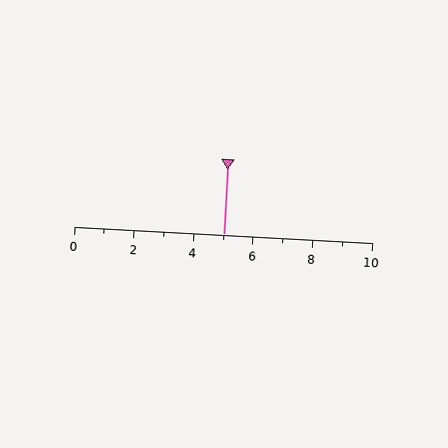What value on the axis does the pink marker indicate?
The marker indicates approximately 5.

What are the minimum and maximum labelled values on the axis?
The axis runs from 0 to 10.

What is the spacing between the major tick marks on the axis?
The major ticks are spaced 2 apart.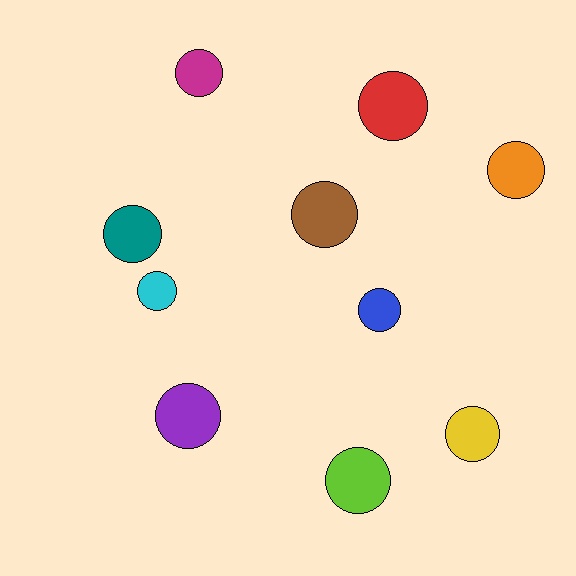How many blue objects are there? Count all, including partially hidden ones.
There is 1 blue object.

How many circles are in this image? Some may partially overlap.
There are 10 circles.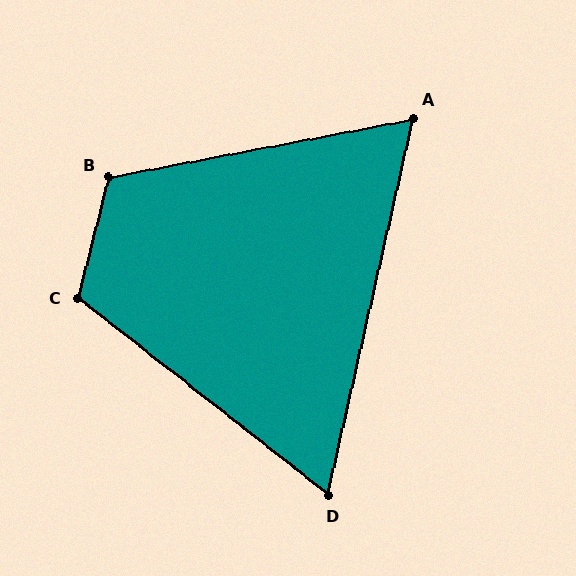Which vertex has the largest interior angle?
B, at approximately 115 degrees.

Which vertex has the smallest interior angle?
D, at approximately 65 degrees.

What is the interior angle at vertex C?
Approximately 114 degrees (obtuse).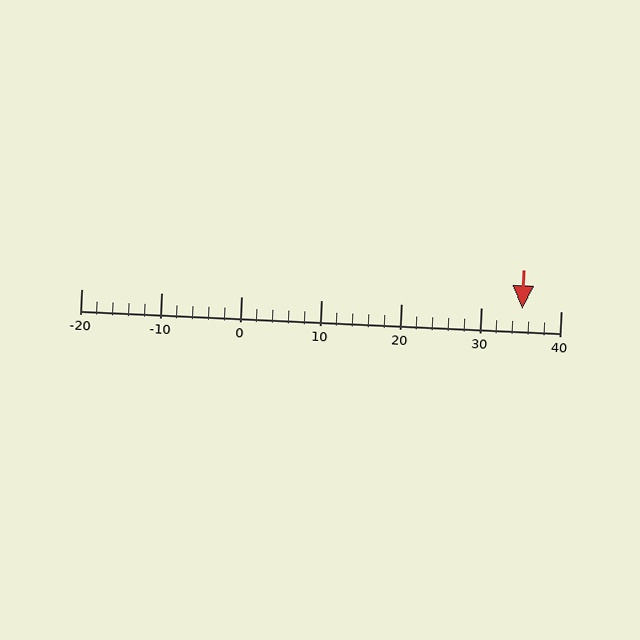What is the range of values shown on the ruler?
The ruler shows values from -20 to 40.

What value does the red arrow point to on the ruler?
The red arrow points to approximately 35.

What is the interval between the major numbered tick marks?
The major tick marks are spaced 10 units apart.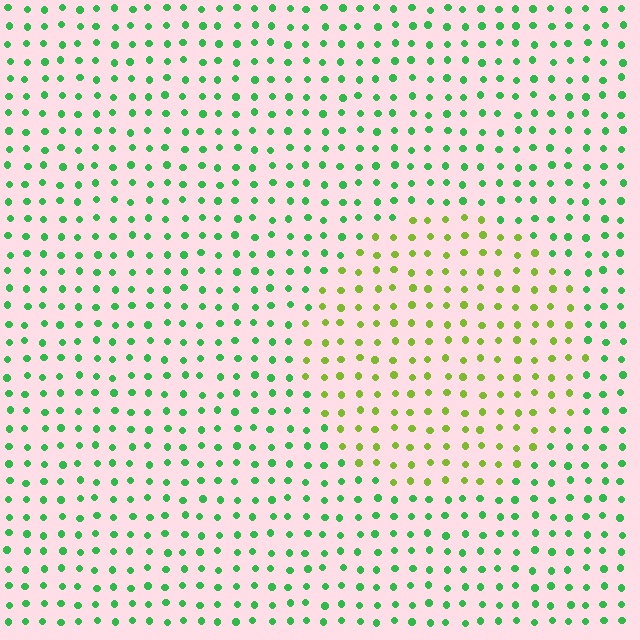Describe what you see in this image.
The image is filled with small green elements in a uniform arrangement. A circle-shaped region is visible where the elements are tinted to a slightly different hue, forming a subtle color boundary.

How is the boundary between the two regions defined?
The boundary is defined purely by a slight shift in hue (about 46 degrees). Spacing, size, and orientation are identical on both sides.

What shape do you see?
I see a circle.